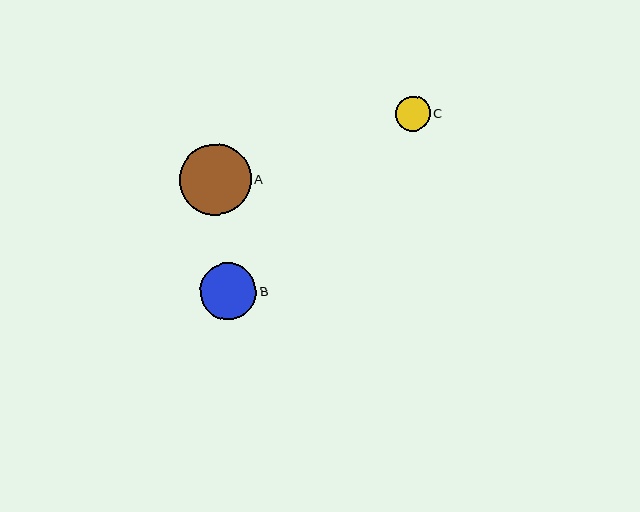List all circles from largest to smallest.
From largest to smallest: A, B, C.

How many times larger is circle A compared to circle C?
Circle A is approximately 2.0 times the size of circle C.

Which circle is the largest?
Circle A is the largest with a size of approximately 71 pixels.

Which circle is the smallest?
Circle C is the smallest with a size of approximately 35 pixels.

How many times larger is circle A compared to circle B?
Circle A is approximately 1.3 times the size of circle B.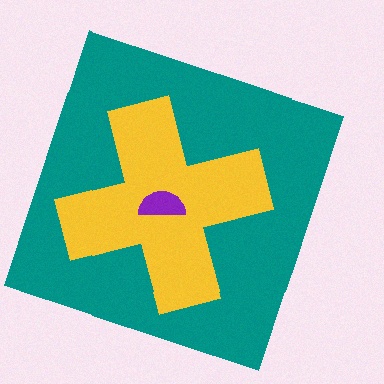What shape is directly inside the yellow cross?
The purple semicircle.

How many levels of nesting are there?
3.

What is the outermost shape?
The teal square.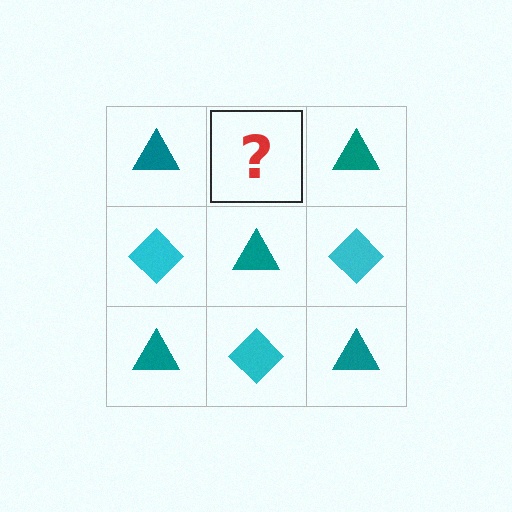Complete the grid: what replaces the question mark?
The question mark should be replaced with a cyan diamond.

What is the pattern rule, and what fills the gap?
The rule is that it alternates teal triangle and cyan diamond in a checkerboard pattern. The gap should be filled with a cyan diamond.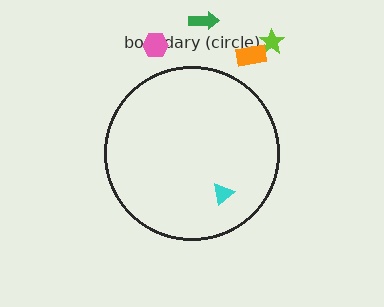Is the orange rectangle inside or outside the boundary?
Outside.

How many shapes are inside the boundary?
1 inside, 4 outside.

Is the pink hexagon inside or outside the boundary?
Outside.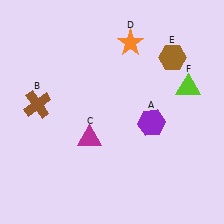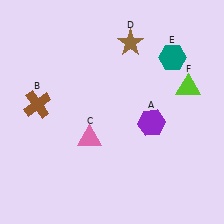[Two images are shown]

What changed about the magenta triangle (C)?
In Image 1, C is magenta. In Image 2, it changed to pink.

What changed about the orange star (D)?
In Image 1, D is orange. In Image 2, it changed to brown.